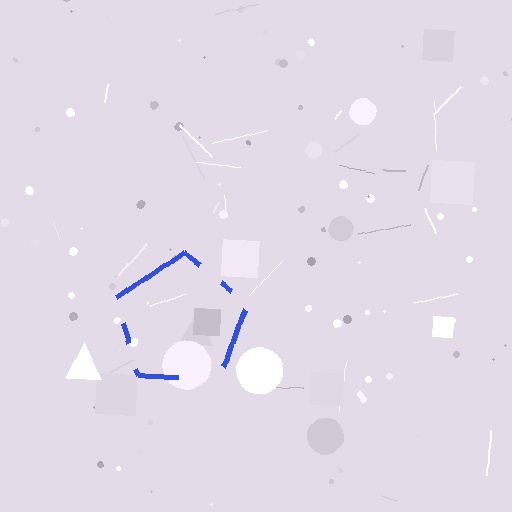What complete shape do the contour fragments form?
The contour fragments form a pentagon.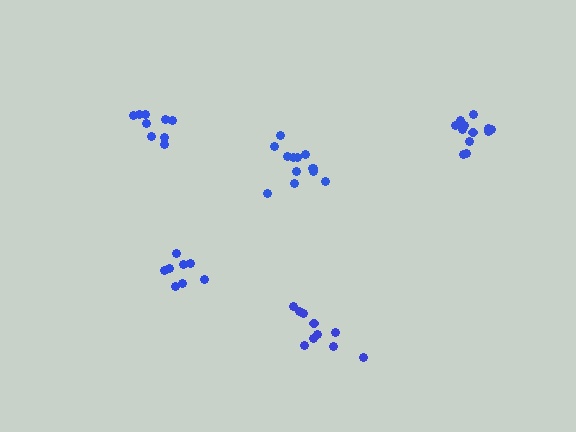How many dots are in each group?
Group 1: 8 dots, Group 2: 13 dots, Group 3: 9 dots, Group 4: 10 dots, Group 5: 12 dots (52 total).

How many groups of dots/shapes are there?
There are 5 groups.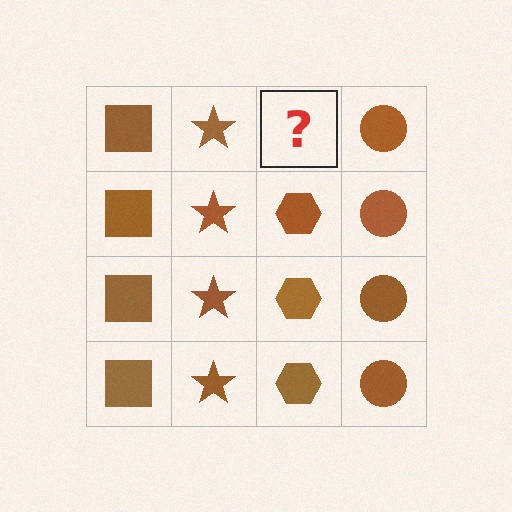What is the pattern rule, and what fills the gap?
The rule is that each column has a consistent shape. The gap should be filled with a brown hexagon.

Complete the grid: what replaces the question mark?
The question mark should be replaced with a brown hexagon.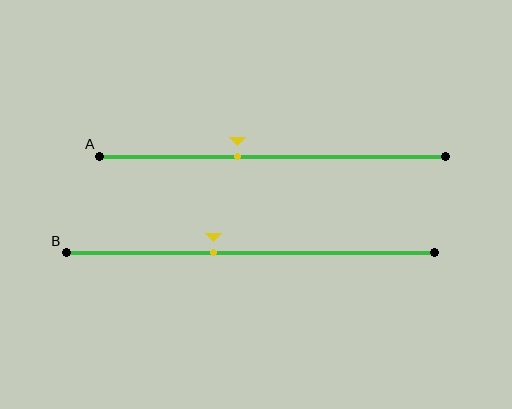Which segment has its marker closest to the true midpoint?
Segment A has its marker closest to the true midpoint.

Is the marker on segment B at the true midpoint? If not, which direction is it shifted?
No, the marker on segment B is shifted to the left by about 10% of the segment length.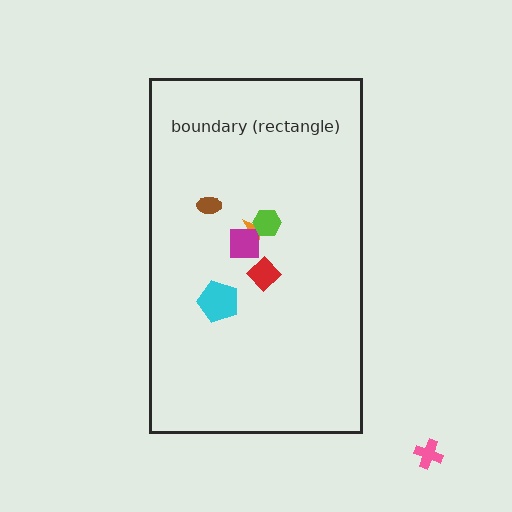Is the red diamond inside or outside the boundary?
Inside.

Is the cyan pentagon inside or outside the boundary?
Inside.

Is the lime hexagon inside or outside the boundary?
Inside.